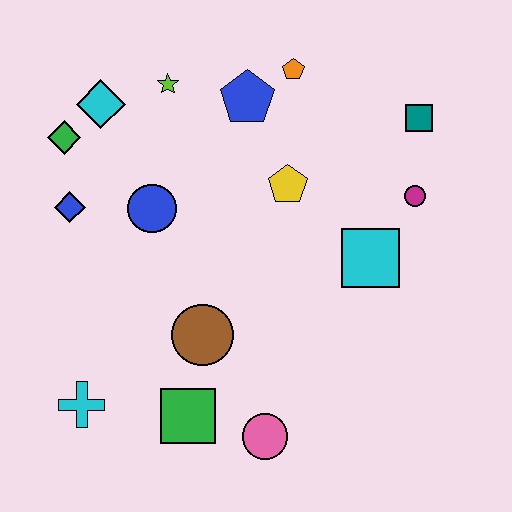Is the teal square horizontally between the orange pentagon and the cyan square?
No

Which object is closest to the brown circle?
The green square is closest to the brown circle.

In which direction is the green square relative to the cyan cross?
The green square is to the right of the cyan cross.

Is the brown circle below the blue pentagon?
Yes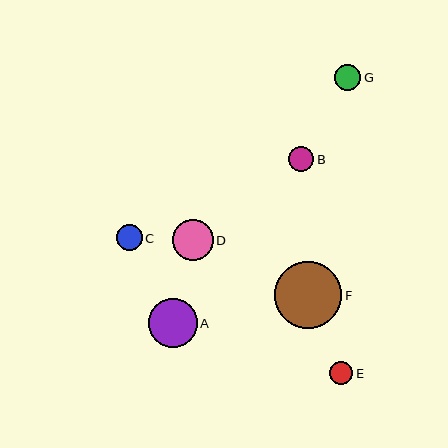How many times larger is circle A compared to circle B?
Circle A is approximately 1.9 times the size of circle B.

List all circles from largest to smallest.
From largest to smallest: F, A, D, G, C, B, E.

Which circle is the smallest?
Circle E is the smallest with a size of approximately 23 pixels.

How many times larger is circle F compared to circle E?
Circle F is approximately 2.9 times the size of circle E.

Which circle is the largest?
Circle F is the largest with a size of approximately 67 pixels.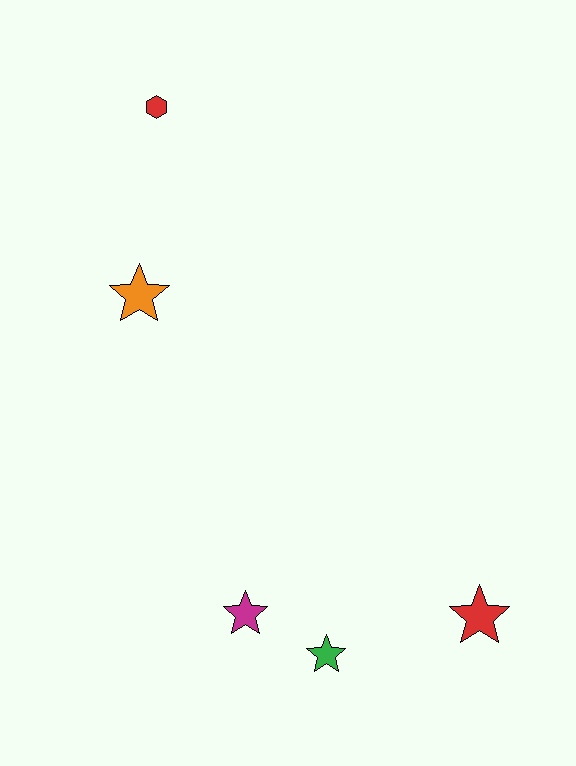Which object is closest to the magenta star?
The green star is closest to the magenta star.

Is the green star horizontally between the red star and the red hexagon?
Yes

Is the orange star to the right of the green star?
No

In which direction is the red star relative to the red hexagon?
The red star is below the red hexagon.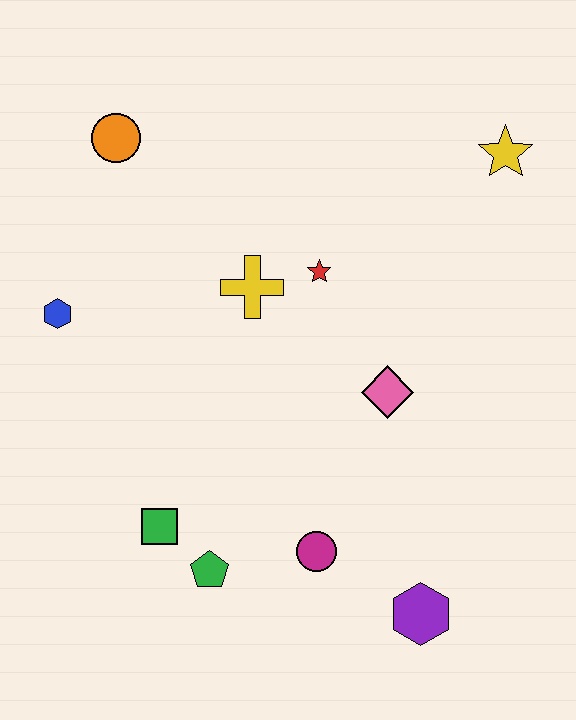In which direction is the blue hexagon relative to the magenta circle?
The blue hexagon is to the left of the magenta circle.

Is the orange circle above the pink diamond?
Yes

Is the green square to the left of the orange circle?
No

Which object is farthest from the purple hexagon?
The orange circle is farthest from the purple hexagon.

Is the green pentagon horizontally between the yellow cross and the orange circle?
Yes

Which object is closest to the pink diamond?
The red star is closest to the pink diamond.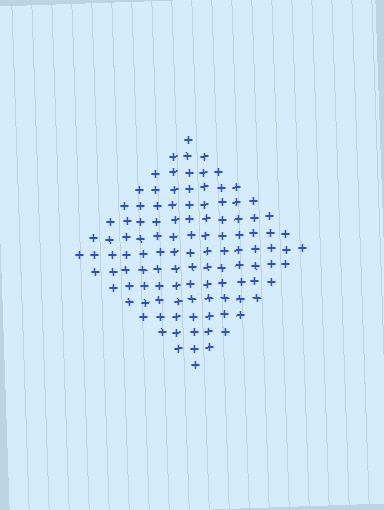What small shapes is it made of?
It is made of small plus signs.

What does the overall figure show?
The overall figure shows a diamond.